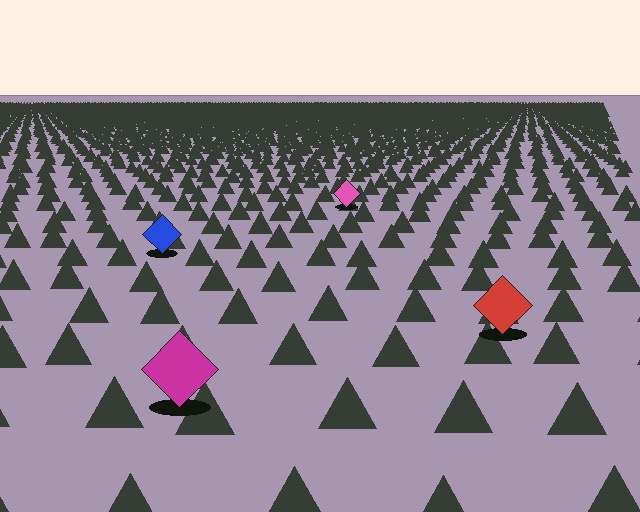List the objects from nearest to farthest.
From nearest to farthest: the magenta diamond, the red diamond, the blue diamond, the pink diamond.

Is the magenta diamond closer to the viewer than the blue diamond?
Yes. The magenta diamond is closer — you can tell from the texture gradient: the ground texture is coarser near it.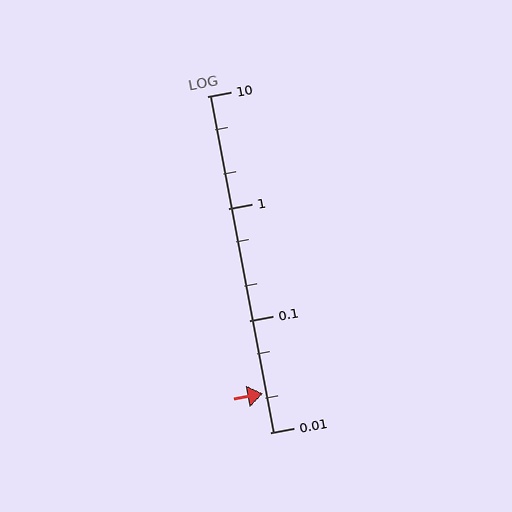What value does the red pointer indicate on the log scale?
The pointer indicates approximately 0.022.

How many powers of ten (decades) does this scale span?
The scale spans 3 decades, from 0.01 to 10.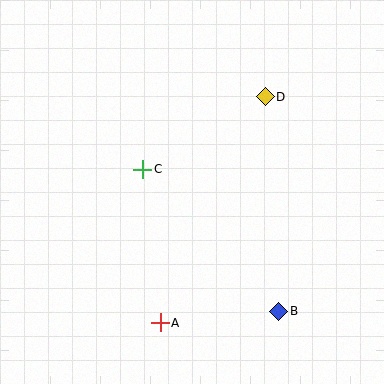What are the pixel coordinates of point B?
Point B is at (279, 311).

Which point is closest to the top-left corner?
Point C is closest to the top-left corner.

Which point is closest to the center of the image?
Point C at (143, 169) is closest to the center.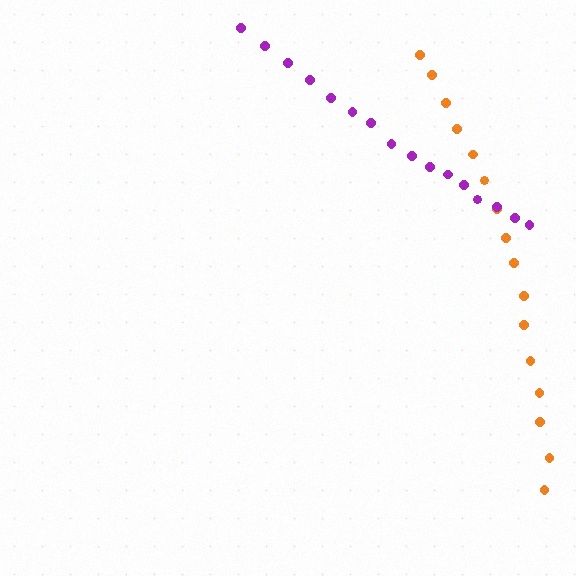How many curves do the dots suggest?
There are 2 distinct paths.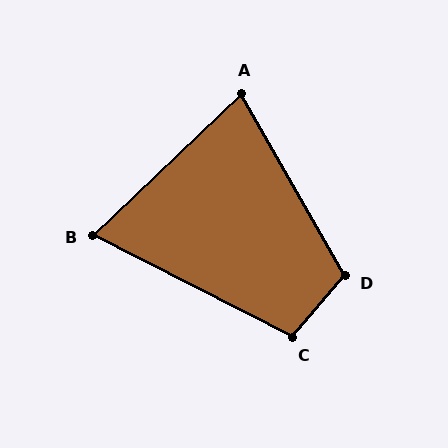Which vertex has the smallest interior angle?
B, at approximately 71 degrees.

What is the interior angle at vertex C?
Approximately 104 degrees (obtuse).